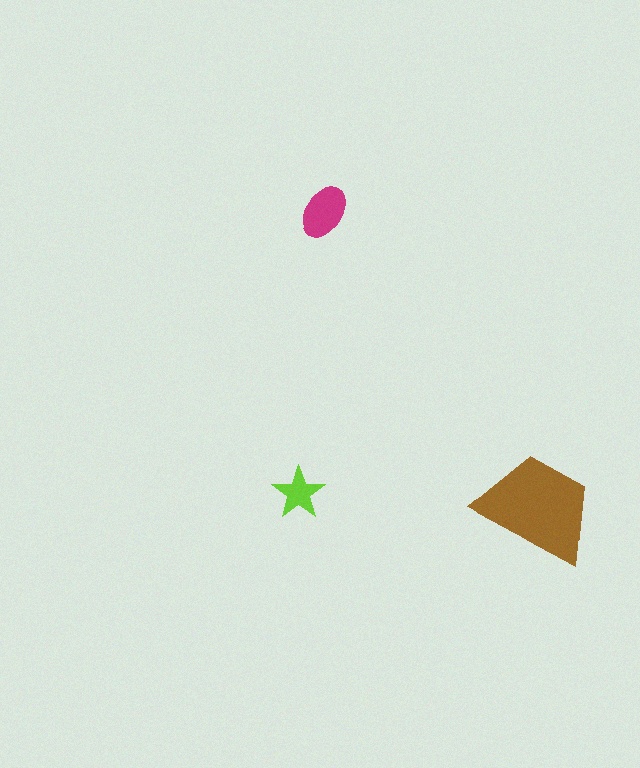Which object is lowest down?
The brown trapezoid is bottommost.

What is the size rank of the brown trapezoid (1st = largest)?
1st.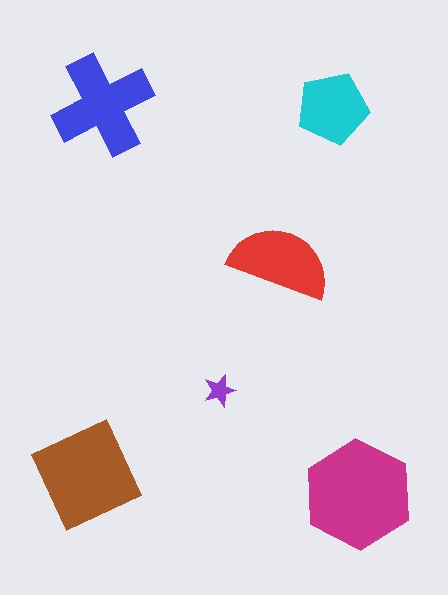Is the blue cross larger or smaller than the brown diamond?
Smaller.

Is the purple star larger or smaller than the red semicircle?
Smaller.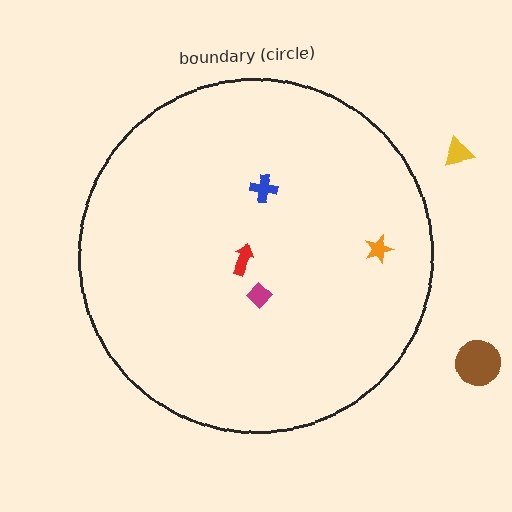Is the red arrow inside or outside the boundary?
Inside.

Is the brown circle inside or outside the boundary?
Outside.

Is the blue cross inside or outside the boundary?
Inside.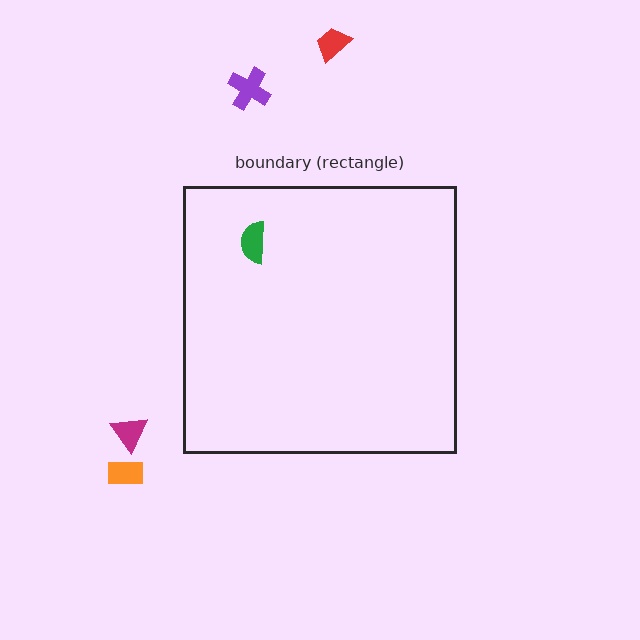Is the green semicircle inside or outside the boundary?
Inside.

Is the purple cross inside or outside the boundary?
Outside.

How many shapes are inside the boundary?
1 inside, 4 outside.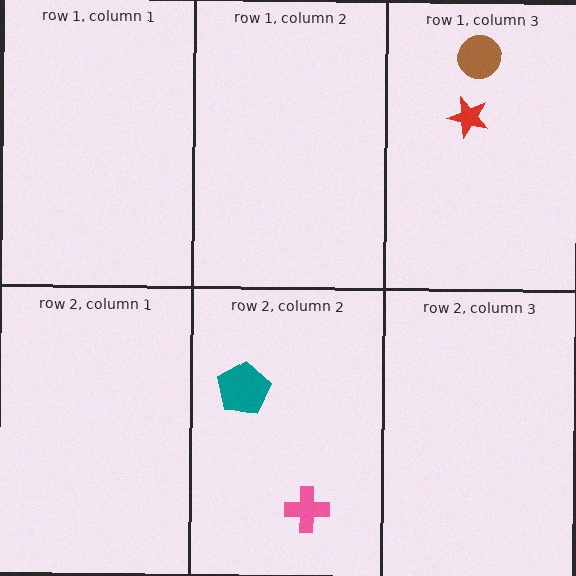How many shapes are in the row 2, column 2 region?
2.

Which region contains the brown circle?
The row 1, column 3 region.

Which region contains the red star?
The row 1, column 3 region.